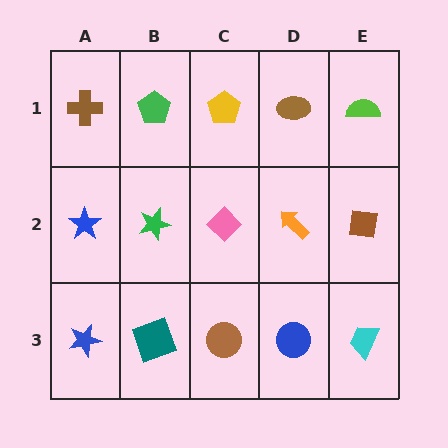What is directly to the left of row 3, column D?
A brown circle.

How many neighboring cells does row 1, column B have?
3.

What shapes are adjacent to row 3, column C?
A pink diamond (row 2, column C), a teal square (row 3, column B), a blue circle (row 3, column D).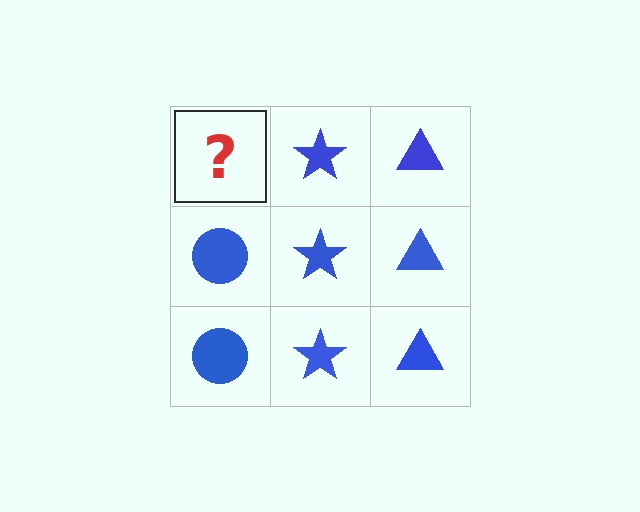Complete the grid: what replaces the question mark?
The question mark should be replaced with a blue circle.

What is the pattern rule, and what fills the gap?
The rule is that each column has a consistent shape. The gap should be filled with a blue circle.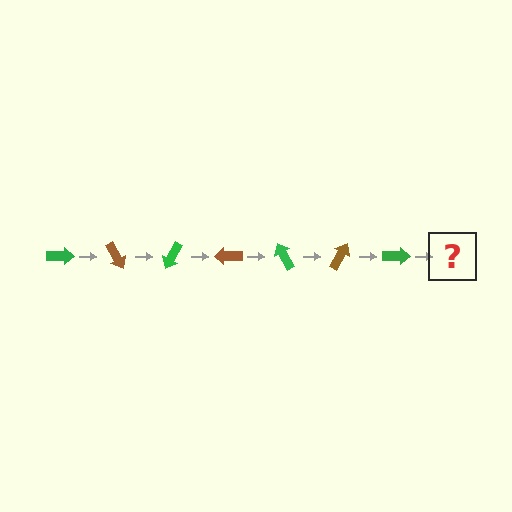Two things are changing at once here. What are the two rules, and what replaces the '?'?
The two rules are that it rotates 60 degrees each step and the color cycles through green and brown. The '?' should be a brown arrow, rotated 420 degrees from the start.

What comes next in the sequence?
The next element should be a brown arrow, rotated 420 degrees from the start.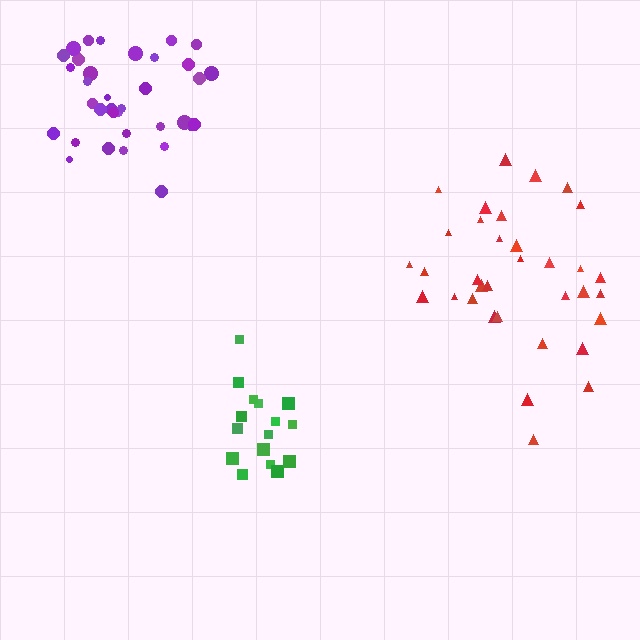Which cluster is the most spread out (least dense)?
Red.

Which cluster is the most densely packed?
Green.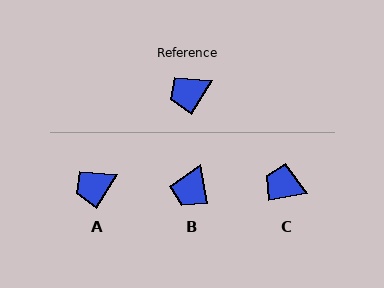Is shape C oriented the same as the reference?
No, it is off by about 48 degrees.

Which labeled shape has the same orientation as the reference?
A.